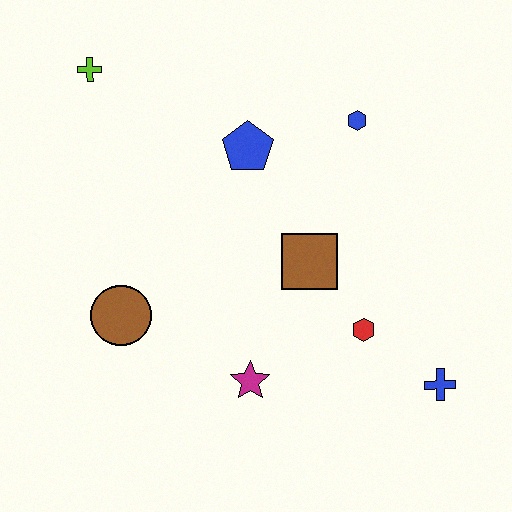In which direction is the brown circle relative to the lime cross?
The brown circle is below the lime cross.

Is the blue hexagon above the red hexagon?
Yes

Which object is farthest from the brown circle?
The blue cross is farthest from the brown circle.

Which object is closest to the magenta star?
The red hexagon is closest to the magenta star.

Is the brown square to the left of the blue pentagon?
No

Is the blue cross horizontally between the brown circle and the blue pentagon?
No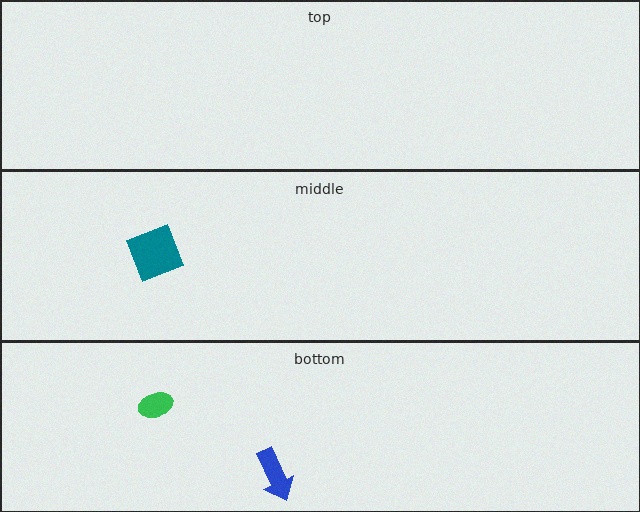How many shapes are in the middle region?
1.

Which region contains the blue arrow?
The bottom region.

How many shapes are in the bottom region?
2.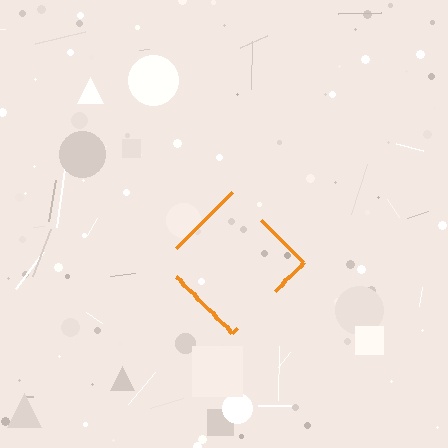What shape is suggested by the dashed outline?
The dashed outline suggests a diamond.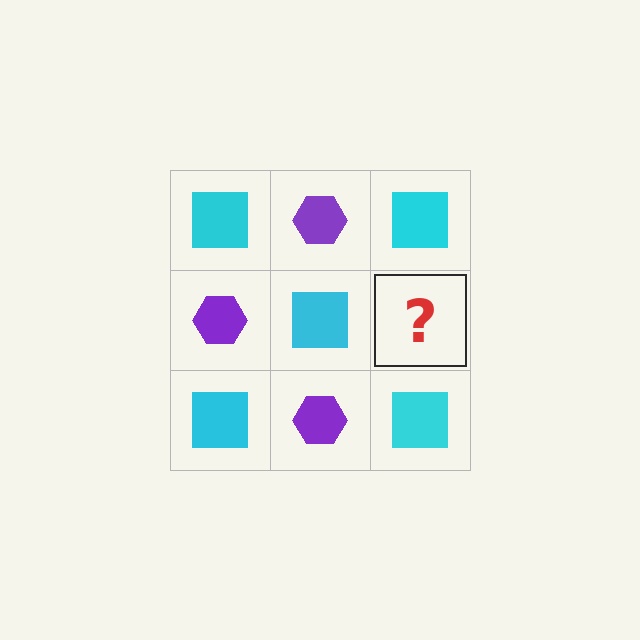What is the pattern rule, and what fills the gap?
The rule is that it alternates cyan square and purple hexagon in a checkerboard pattern. The gap should be filled with a purple hexagon.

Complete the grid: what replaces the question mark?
The question mark should be replaced with a purple hexagon.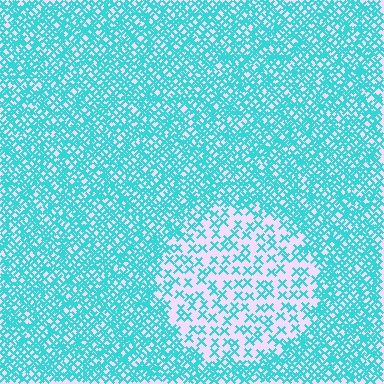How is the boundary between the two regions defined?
The boundary is defined by a change in element density (approximately 2.7x ratio). All elements are the same color, size, and shape.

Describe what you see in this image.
The image contains small cyan elements arranged at two different densities. A circle-shaped region is visible where the elements are less densely packed than the surrounding area.